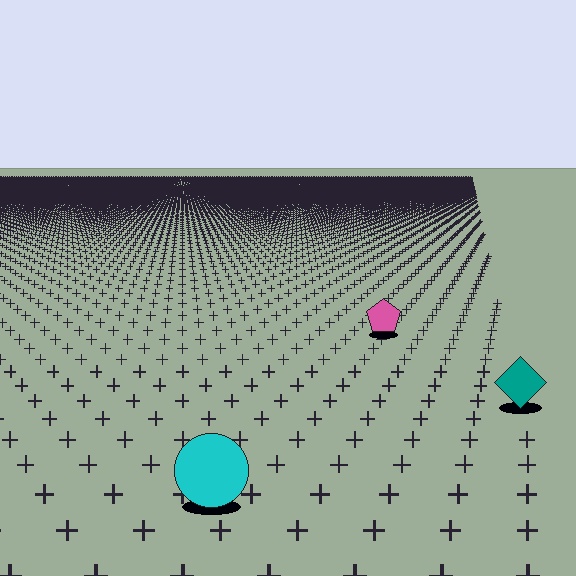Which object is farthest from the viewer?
The pink pentagon is farthest from the viewer. It appears smaller and the ground texture around it is denser.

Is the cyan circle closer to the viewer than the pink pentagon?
Yes. The cyan circle is closer — you can tell from the texture gradient: the ground texture is coarser near it.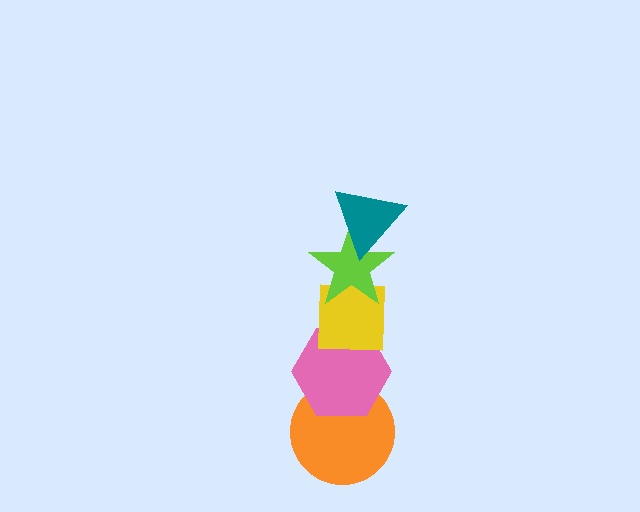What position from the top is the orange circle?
The orange circle is 5th from the top.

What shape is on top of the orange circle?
The pink hexagon is on top of the orange circle.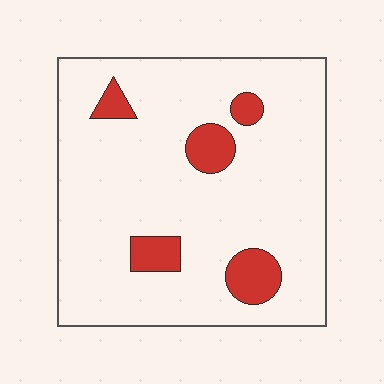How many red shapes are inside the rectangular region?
5.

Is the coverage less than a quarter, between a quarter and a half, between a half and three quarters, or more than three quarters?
Less than a quarter.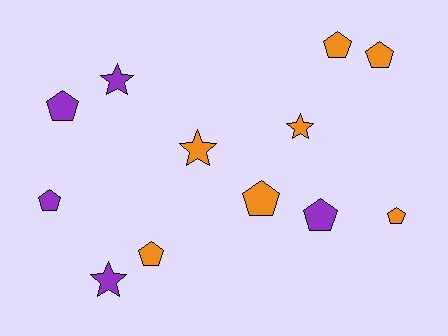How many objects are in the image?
There are 12 objects.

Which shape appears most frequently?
Pentagon, with 8 objects.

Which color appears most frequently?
Orange, with 7 objects.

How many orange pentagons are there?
There are 5 orange pentagons.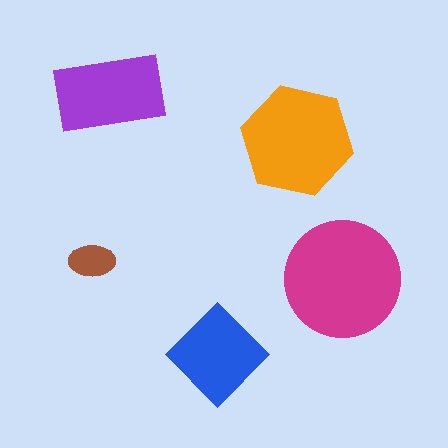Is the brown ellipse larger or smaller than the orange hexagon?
Smaller.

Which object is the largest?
The magenta circle.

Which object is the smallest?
The brown ellipse.